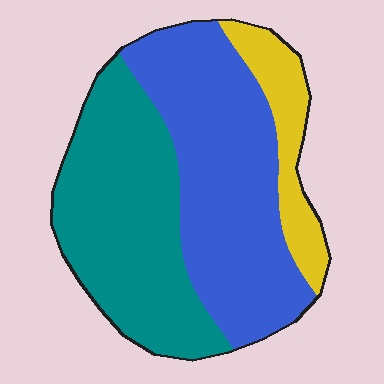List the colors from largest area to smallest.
From largest to smallest: blue, teal, yellow.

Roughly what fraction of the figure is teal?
Teal covers 41% of the figure.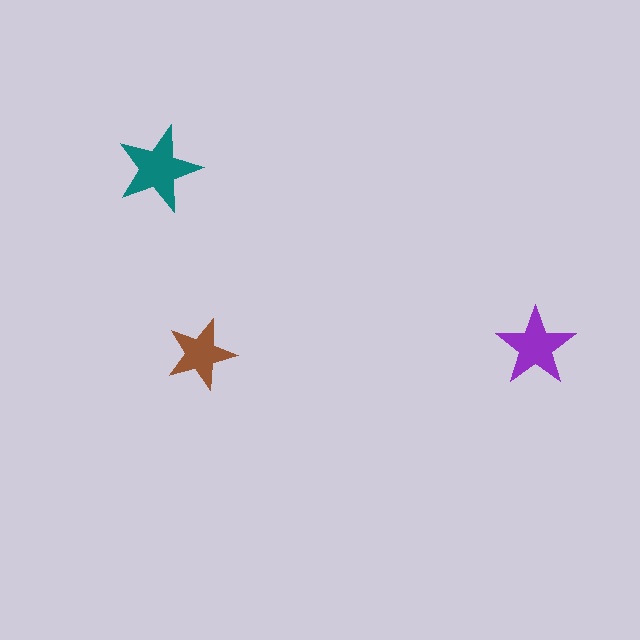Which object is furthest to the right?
The purple star is rightmost.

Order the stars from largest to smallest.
the teal one, the purple one, the brown one.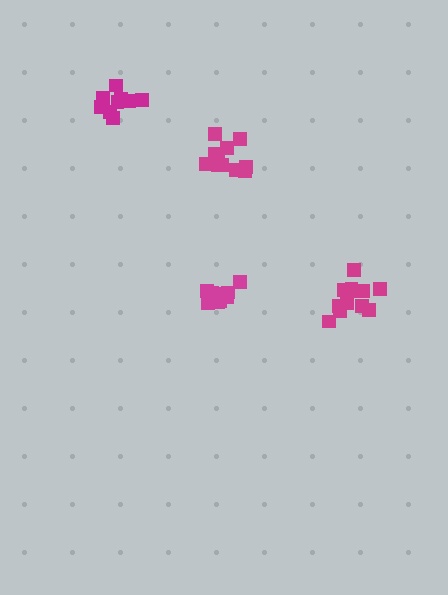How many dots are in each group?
Group 1: 12 dots, Group 2: 11 dots, Group 3: 13 dots, Group 4: 9 dots (45 total).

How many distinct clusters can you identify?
There are 4 distinct clusters.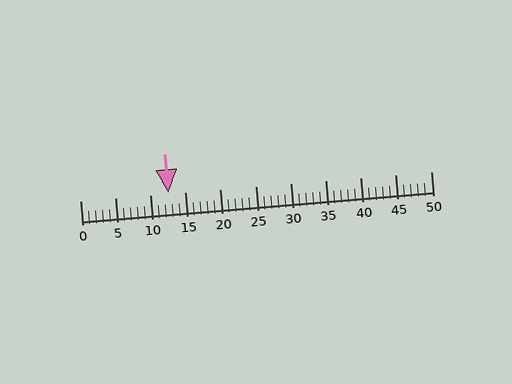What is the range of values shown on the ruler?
The ruler shows values from 0 to 50.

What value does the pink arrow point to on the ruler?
The pink arrow points to approximately 13.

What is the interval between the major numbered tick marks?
The major tick marks are spaced 5 units apart.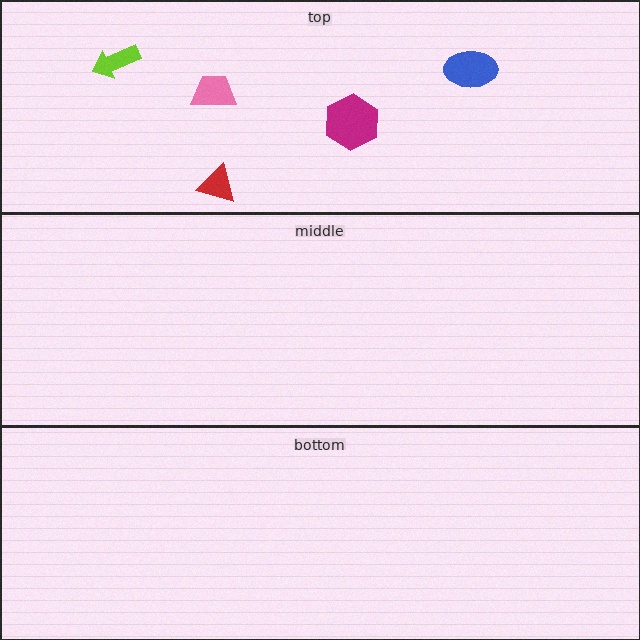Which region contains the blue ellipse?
The top region.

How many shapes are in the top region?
5.